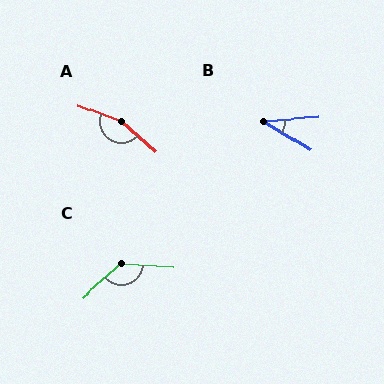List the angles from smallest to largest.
B (35°), C (135°), A (159°).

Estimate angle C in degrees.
Approximately 135 degrees.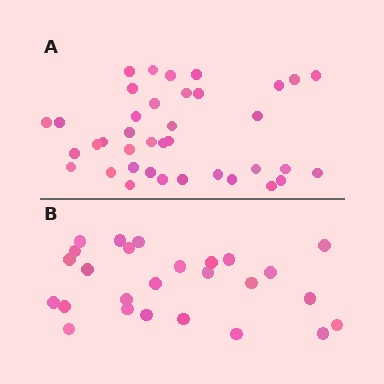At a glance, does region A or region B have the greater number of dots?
Region A (the top region) has more dots.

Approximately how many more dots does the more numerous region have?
Region A has roughly 12 or so more dots than region B.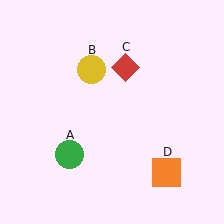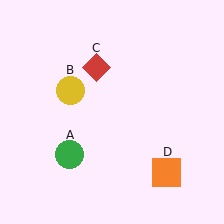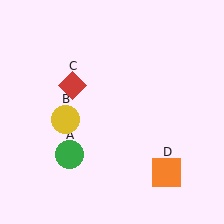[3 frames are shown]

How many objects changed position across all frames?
2 objects changed position: yellow circle (object B), red diamond (object C).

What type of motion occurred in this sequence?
The yellow circle (object B), red diamond (object C) rotated counterclockwise around the center of the scene.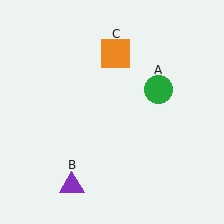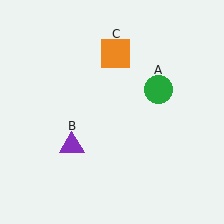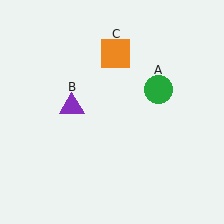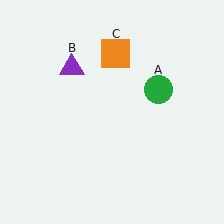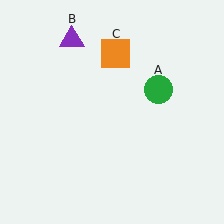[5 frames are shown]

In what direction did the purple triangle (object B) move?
The purple triangle (object B) moved up.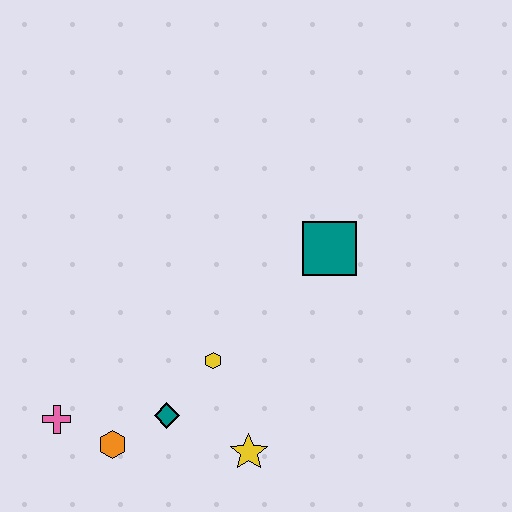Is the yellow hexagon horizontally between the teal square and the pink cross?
Yes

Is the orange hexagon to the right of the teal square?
No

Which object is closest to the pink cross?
The orange hexagon is closest to the pink cross.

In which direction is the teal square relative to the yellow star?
The teal square is above the yellow star.